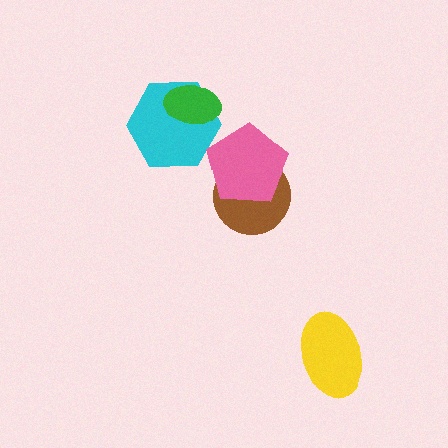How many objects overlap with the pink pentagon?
1 object overlaps with the pink pentagon.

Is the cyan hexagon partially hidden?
Yes, it is partially covered by another shape.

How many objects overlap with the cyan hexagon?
1 object overlaps with the cyan hexagon.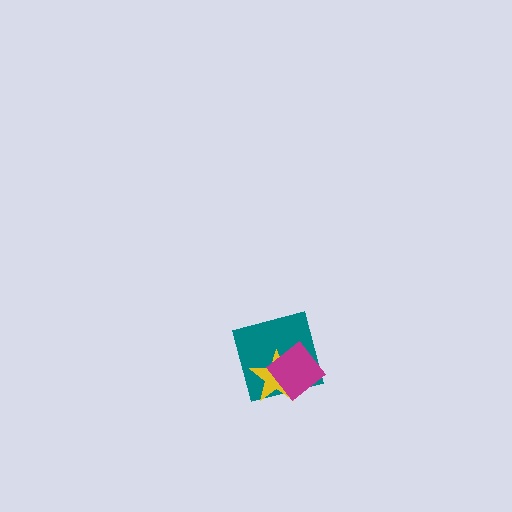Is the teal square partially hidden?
Yes, it is partially covered by another shape.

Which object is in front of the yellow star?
The magenta diamond is in front of the yellow star.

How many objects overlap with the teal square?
2 objects overlap with the teal square.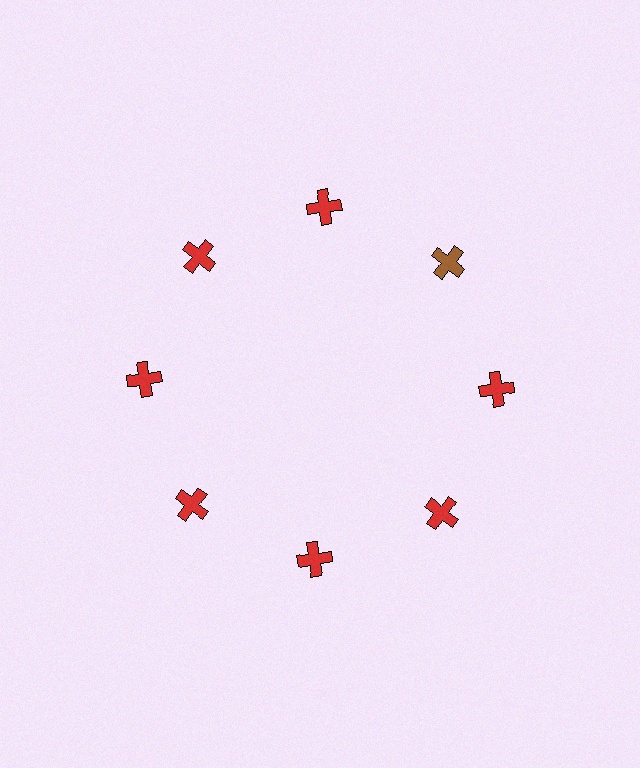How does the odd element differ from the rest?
It has a different color: brown instead of red.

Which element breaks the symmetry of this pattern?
The brown cross at roughly the 2 o'clock position breaks the symmetry. All other shapes are red crosses.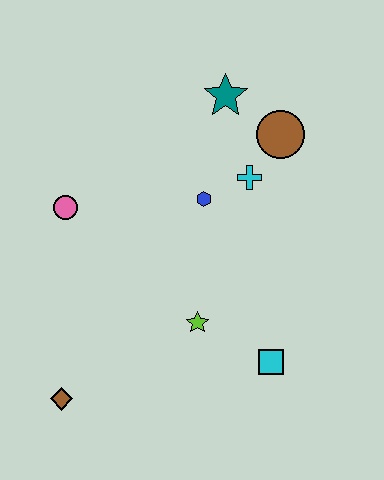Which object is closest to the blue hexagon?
The cyan cross is closest to the blue hexagon.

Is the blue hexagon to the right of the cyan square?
No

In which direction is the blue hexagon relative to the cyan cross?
The blue hexagon is to the left of the cyan cross.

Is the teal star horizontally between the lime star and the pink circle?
No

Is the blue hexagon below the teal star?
Yes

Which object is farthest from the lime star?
The teal star is farthest from the lime star.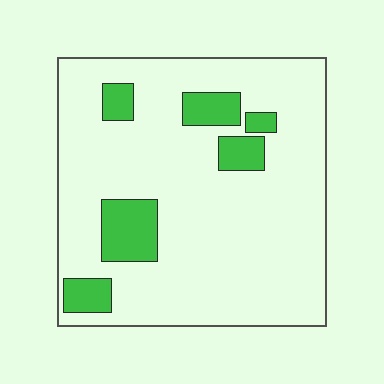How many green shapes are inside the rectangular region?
6.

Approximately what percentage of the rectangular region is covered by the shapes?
Approximately 15%.